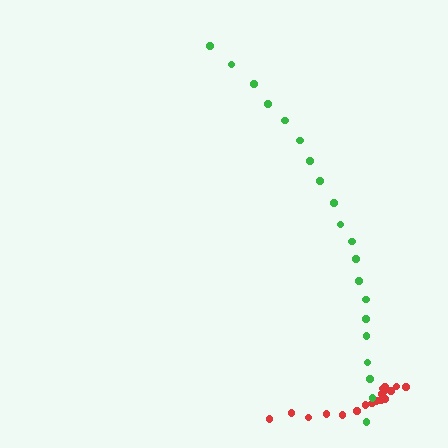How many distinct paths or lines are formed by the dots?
There are 2 distinct paths.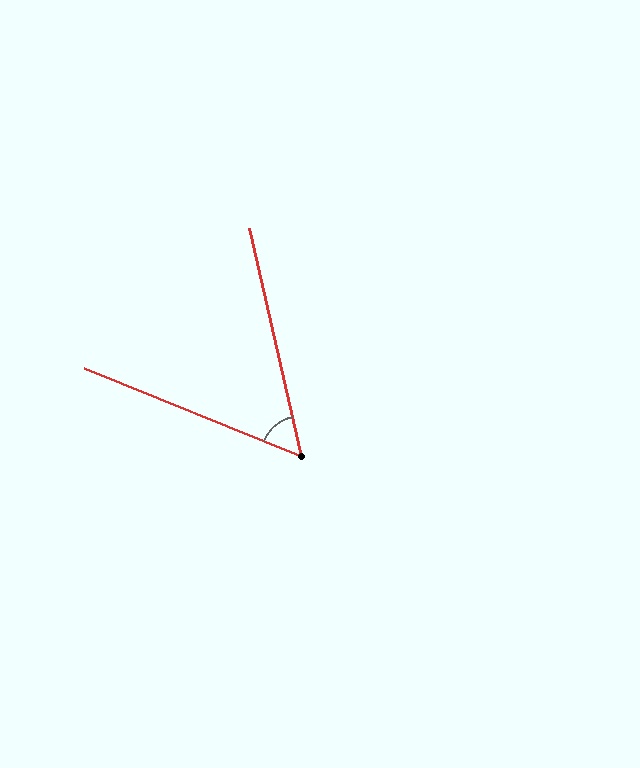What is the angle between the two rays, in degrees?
Approximately 55 degrees.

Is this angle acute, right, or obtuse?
It is acute.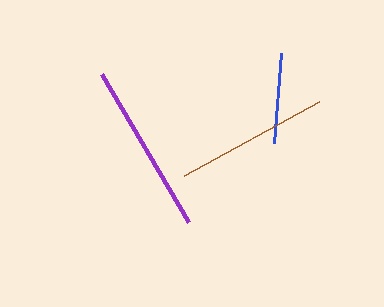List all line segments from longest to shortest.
From longest to shortest: purple, brown, blue.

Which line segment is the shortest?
The blue line is the shortest at approximately 90 pixels.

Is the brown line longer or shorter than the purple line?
The purple line is longer than the brown line.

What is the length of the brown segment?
The brown segment is approximately 154 pixels long.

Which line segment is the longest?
The purple line is the longest at approximately 171 pixels.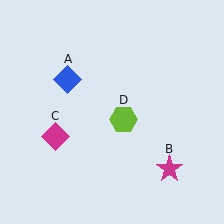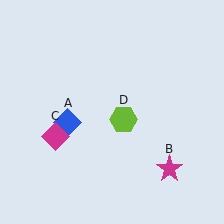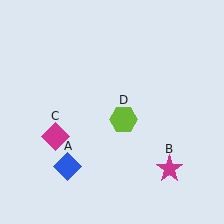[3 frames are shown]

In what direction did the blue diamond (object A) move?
The blue diamond (object A) moved down.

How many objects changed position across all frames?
1 object changed position: blue diamond (object A).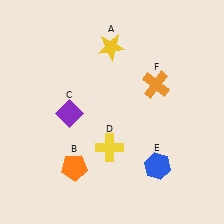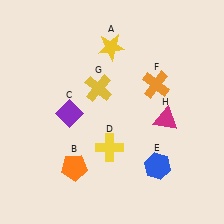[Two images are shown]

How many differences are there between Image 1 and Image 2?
There are 2 differences between the two images.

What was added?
A yellow cross (G), a magenta triangle (H) were added in Image 2.